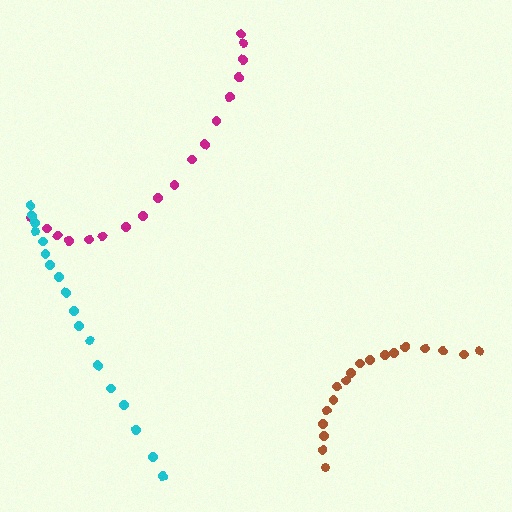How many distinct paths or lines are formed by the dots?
There are 3 distinct paths.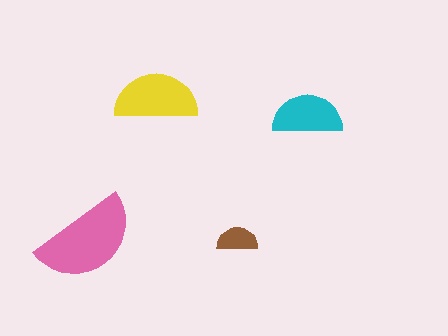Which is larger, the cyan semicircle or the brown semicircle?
The cyan one.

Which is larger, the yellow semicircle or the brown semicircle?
The yellow one.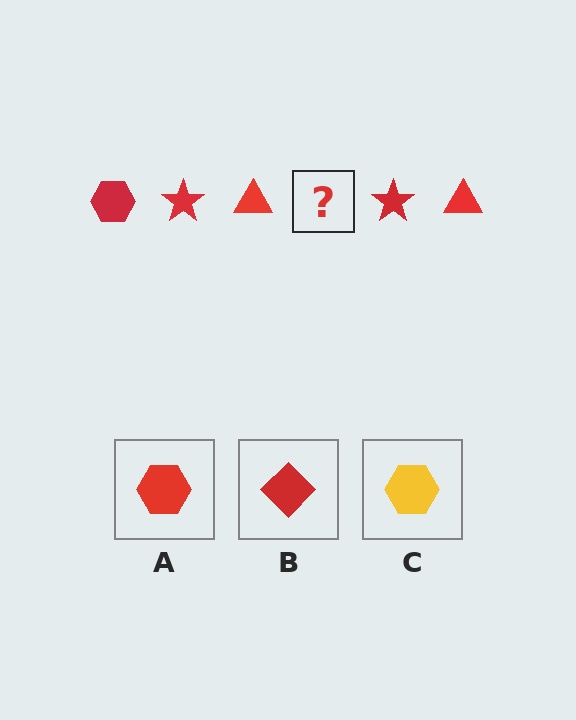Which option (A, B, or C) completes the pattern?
A.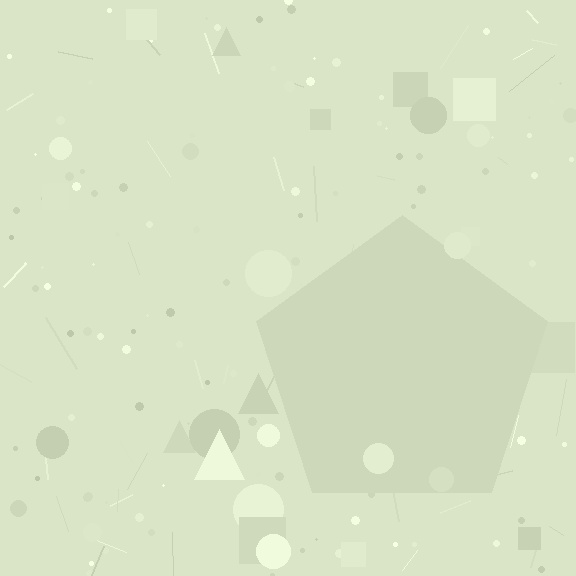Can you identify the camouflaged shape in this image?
The camouflaged shape is a pentagon.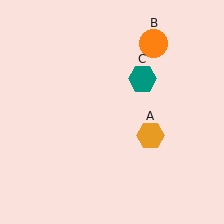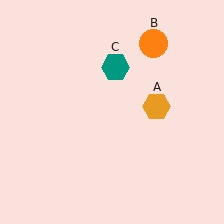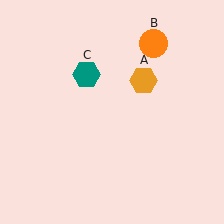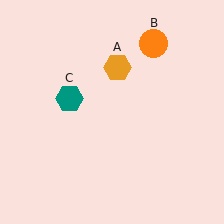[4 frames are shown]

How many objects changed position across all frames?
2 objects changed position: orange hexagon (object A), teal hexagon (object C).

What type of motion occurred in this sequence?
The orange hexagon (object A), teal hexagon (object C) rotated counterclockwise around the center of the scene.